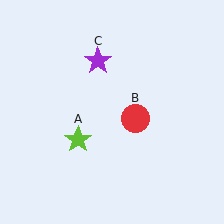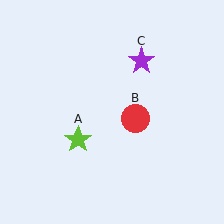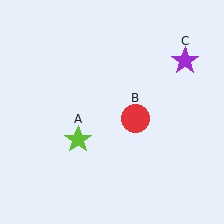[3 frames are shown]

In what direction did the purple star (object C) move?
The purple star (object C) moved right.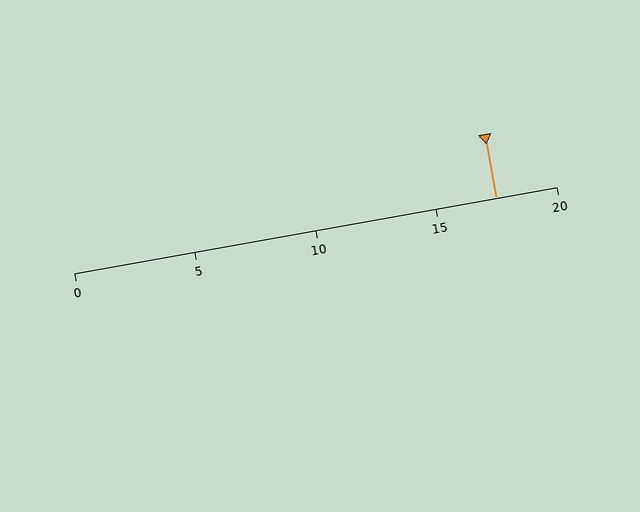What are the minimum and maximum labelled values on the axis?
The axis runs from 0 to 20.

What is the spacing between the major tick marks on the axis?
The major ticks are spaced 5 apart.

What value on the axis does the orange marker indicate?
The marker indicates approximately 17.5.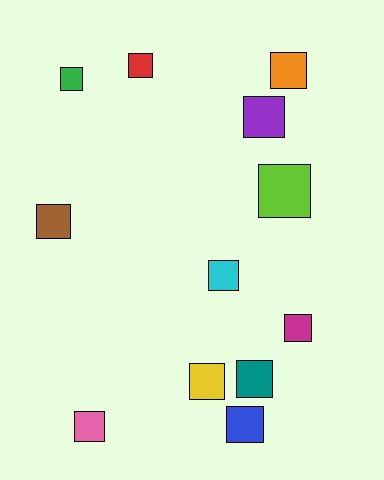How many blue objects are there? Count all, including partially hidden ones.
There is 1 blue object.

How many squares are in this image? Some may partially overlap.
There are 12 squares.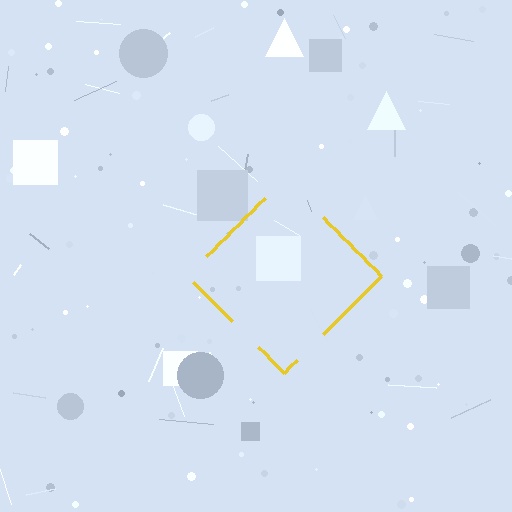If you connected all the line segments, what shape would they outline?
They would outline a diamond.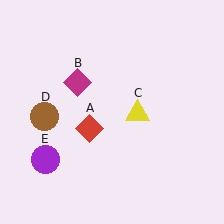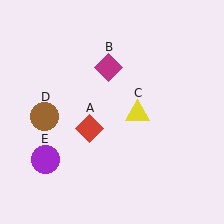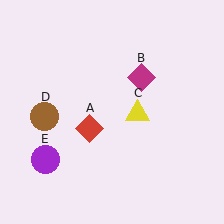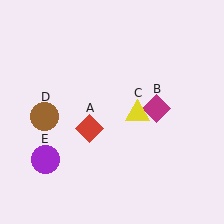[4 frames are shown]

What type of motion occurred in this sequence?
The magenta diamond (object B) rotated clockwise around the center of the scene.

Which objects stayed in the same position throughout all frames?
Red diamond (object A) and yellow triangle (object C) and brown circle (object D) and purple circle (object E) remained stationary.